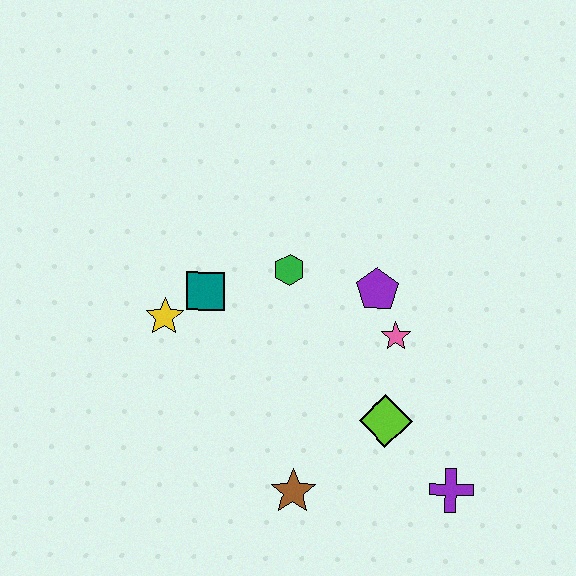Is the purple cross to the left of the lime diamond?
No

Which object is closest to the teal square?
The yellow star is closest to the teal square.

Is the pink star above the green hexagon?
No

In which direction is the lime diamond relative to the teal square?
The lime diamond is to the right of the teal square.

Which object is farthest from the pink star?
The yellow star is farthest from the pink star.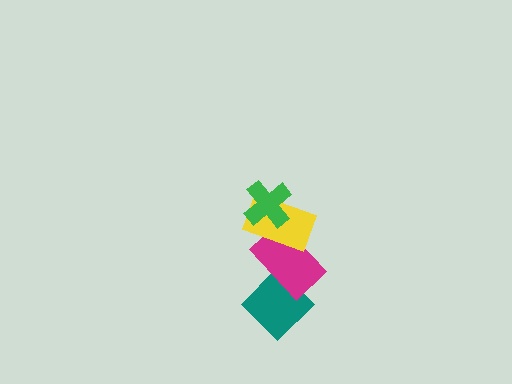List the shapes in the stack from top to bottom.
From top to bottom: the green cross, the yellow rectangle, the magenta rectangle, the teal diamond.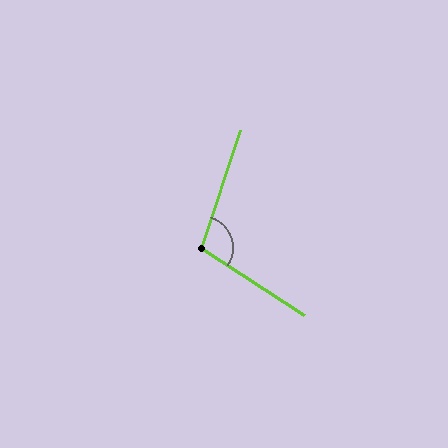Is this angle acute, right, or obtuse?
It is obtuse.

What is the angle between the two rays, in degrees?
Approximately 105 degrees.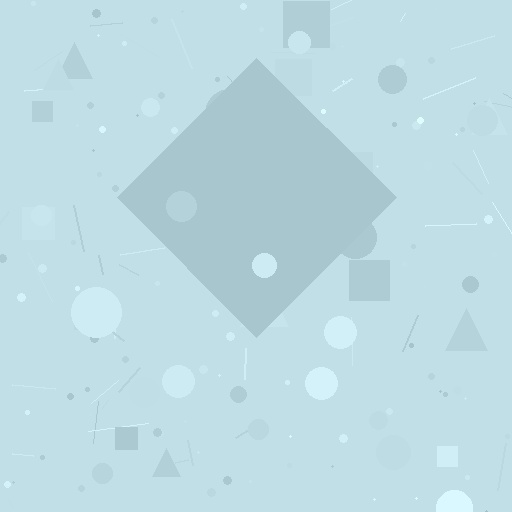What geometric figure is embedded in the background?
A diamond is embedded in the background.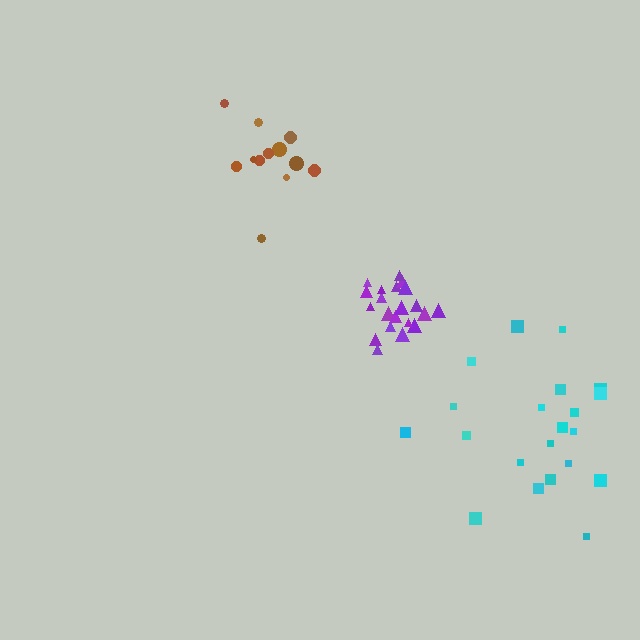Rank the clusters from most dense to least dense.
purple, brown, cyan.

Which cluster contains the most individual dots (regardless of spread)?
Purple (21).